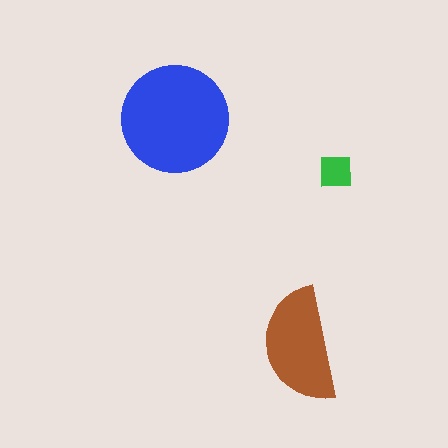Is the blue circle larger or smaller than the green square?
Larger.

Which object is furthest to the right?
The green square is rightmost.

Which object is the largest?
The blue circle.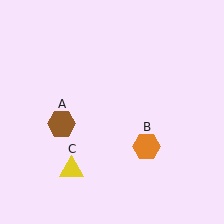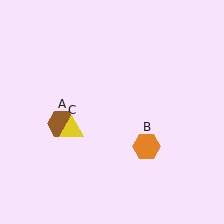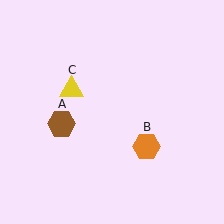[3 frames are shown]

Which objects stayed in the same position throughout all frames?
Brown hexagon (object A) and orange hexagon (object B) remained stationary.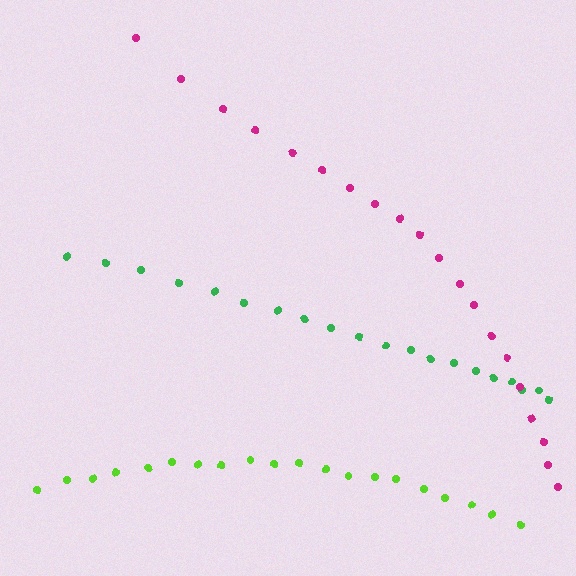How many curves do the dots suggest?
There are 3 distinct paths.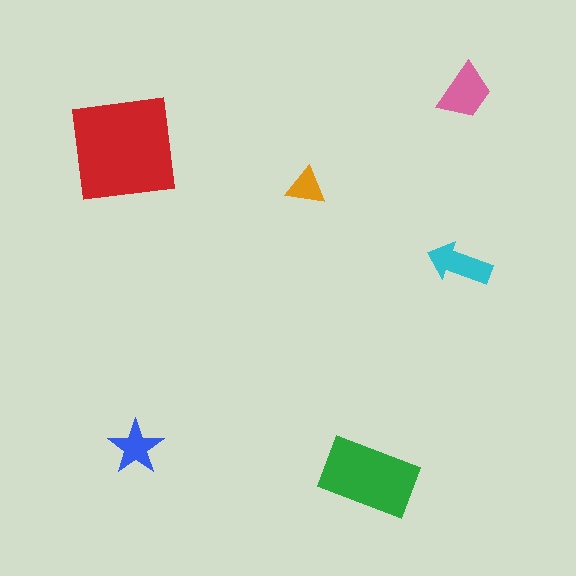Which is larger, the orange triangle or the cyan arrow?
The cyan arrow.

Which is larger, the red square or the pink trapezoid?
The red square.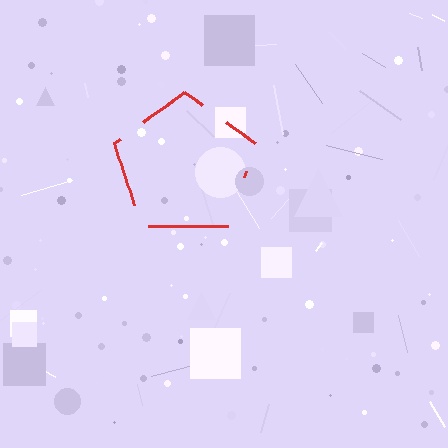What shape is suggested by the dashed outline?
The dashed outline suggests a pentagon.